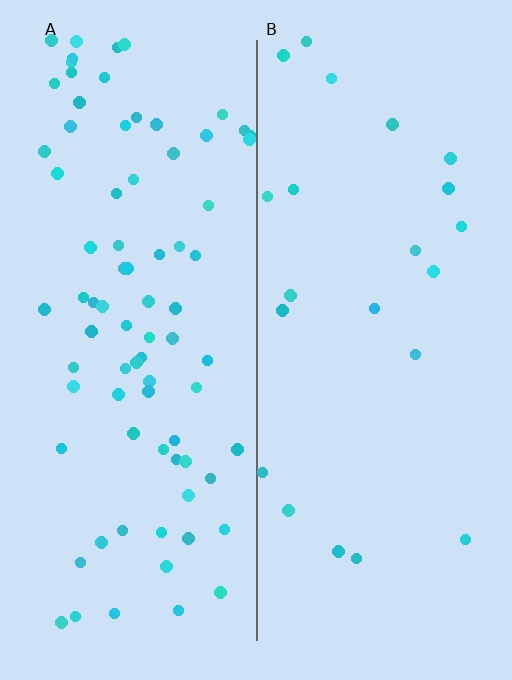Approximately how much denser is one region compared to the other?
Approximately 3.7× — region A over region B.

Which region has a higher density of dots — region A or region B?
A (the left).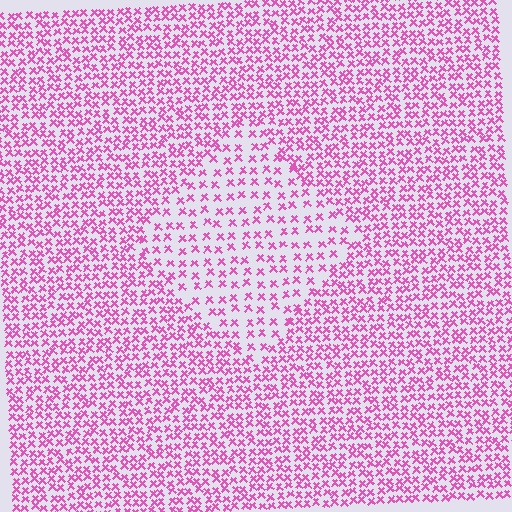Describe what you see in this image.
The image contains small pink elements arranged at two different densities. A diamond-shaped region is visible where the elements are less densely packed than the surrounding area.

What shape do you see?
I see a diamond.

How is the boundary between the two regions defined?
The boundary is defined by a change in element density (approximately 1.9x ratio). All elements are the same color, size, and shape.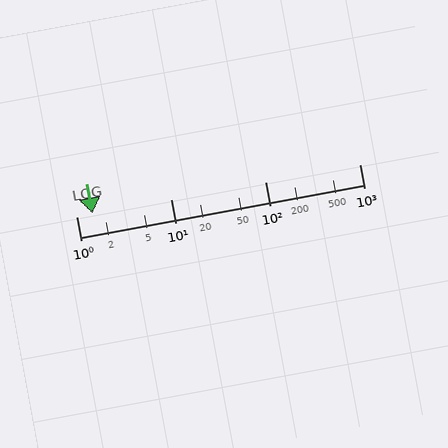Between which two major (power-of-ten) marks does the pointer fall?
The pointer is between 1 and 10.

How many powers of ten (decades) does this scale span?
The scale spans 3 decades, from 1 to 1000.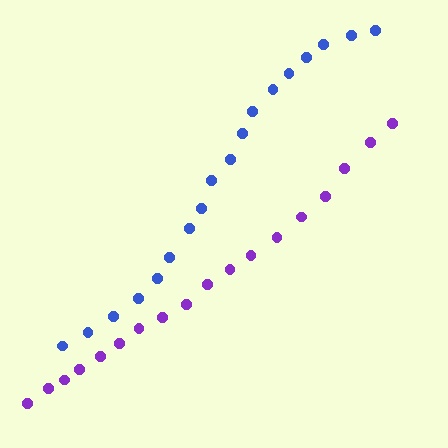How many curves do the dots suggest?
There are 2 distinct paths.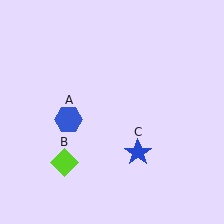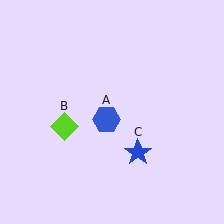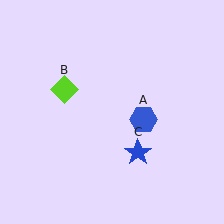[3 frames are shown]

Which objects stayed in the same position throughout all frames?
Blue star (object C) remained stationary.